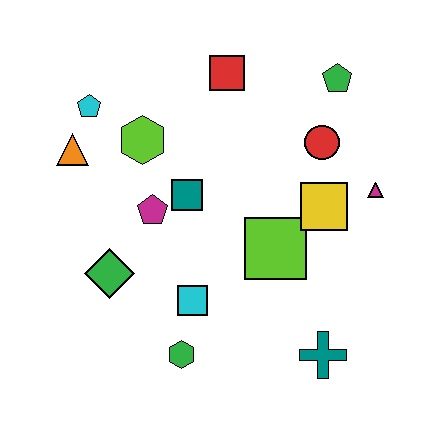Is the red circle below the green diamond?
No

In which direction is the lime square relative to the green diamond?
The lime square is to the right of the green diamond.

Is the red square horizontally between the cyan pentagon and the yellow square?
Yes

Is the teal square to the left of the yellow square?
Yes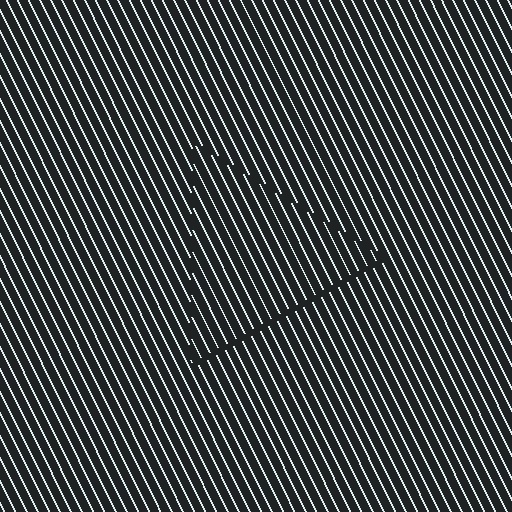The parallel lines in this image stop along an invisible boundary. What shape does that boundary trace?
An illusory triangle. The interior of the shape contains the same grating, shifted by half a period — the contour is defined by the phase discontinuity where line-ends from the inner and outer gratings abut.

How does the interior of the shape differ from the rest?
The interior of the shape contains the same grating, shifted by half a period — the contour is defined by the phase discontinuity where line-ends from the inner and outer gratings abut.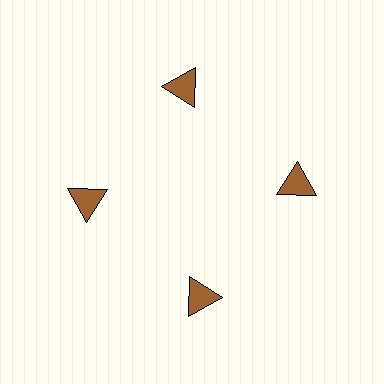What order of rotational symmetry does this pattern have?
This pattern has 4-fold rotational symmetry.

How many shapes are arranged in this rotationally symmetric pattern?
There are 4 shapes, arranged in 4 groups of 1.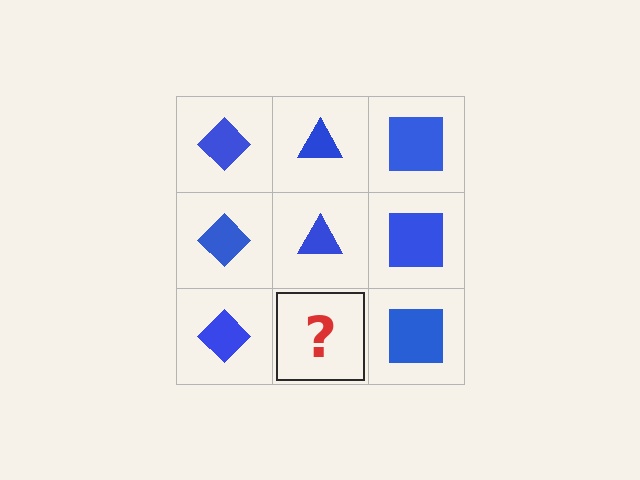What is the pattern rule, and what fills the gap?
The rule is that each column has a consistent shape. The gap should be filled with a blue triangle.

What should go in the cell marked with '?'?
The missing cell should contain a blue triangle.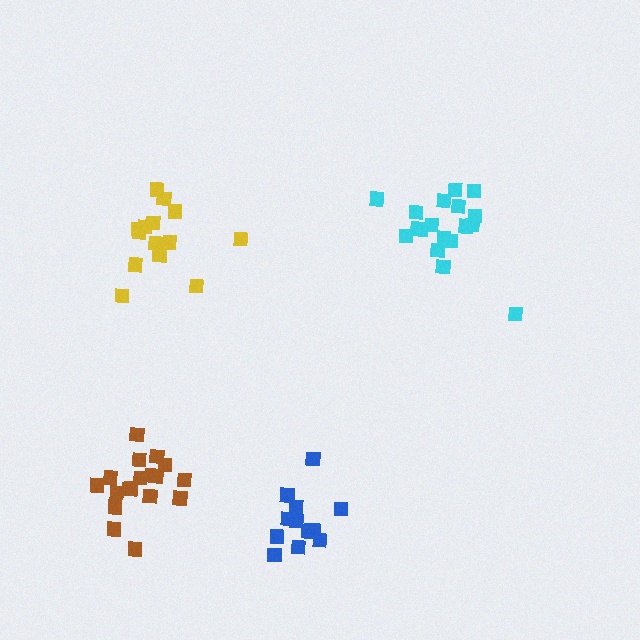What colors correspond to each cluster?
The clusters are colored: cyan, brown, blue, yellow.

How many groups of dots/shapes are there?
There are 4 groups.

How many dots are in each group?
Group 1: 18 dots, Group 2: 18 dots, Group 3: 13 dots, Group 4: 14 dots (63 total).